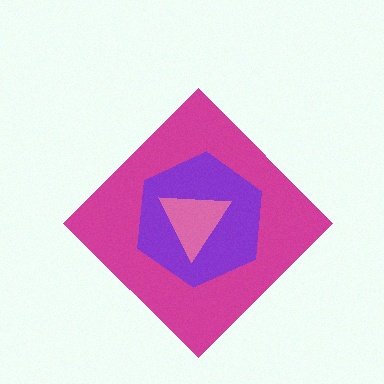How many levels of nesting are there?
3.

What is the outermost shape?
The magenta diamond.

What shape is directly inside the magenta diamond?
The purple hexagon.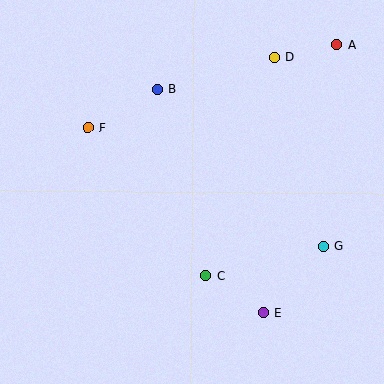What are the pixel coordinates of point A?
Point A is at (337, 45).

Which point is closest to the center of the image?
Point C at (206, 276) is closest to the center.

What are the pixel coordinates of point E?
Point E is at (263, 312).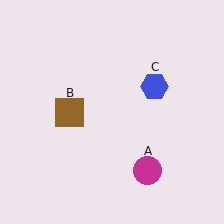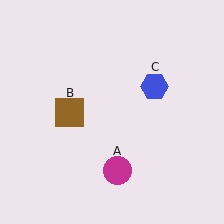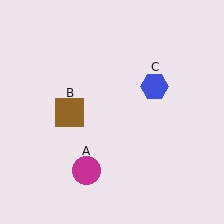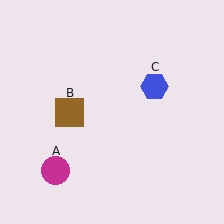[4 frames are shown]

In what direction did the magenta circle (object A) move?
The magenta circle (object A) moved left.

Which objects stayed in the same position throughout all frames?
Brown square (object B) and blue hexagon (object C) remained stationary.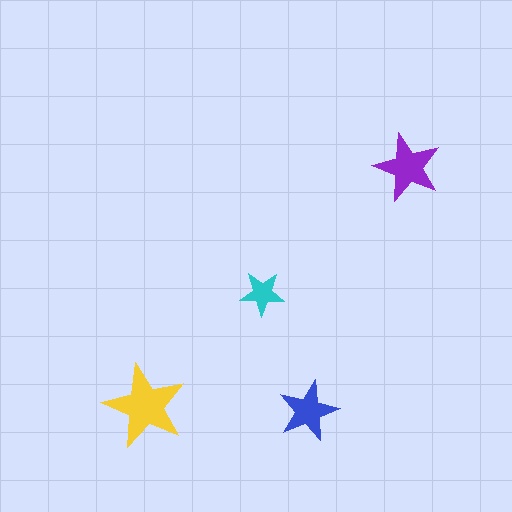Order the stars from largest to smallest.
the yellow one, the purple one, the blue one, the cyan one.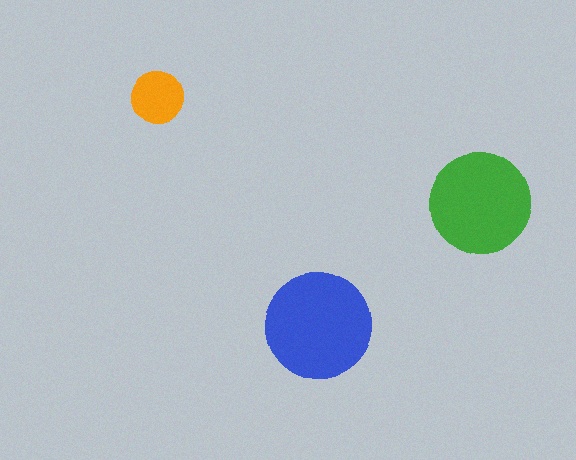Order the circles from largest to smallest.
the blue one, the green one, the orange one.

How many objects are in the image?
There are 3 objects in the image.